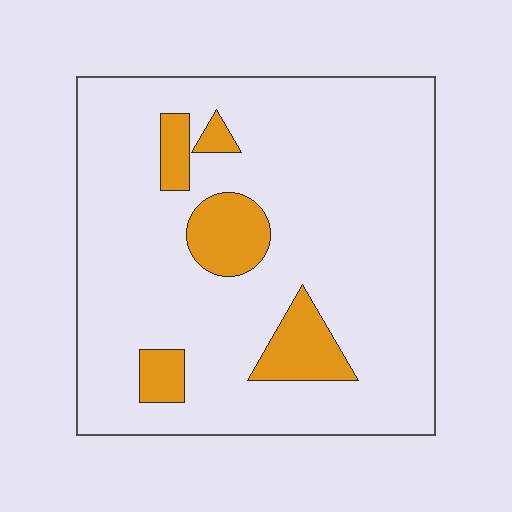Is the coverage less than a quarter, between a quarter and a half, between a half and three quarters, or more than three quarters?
Less than a quarter.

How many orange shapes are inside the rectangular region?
5.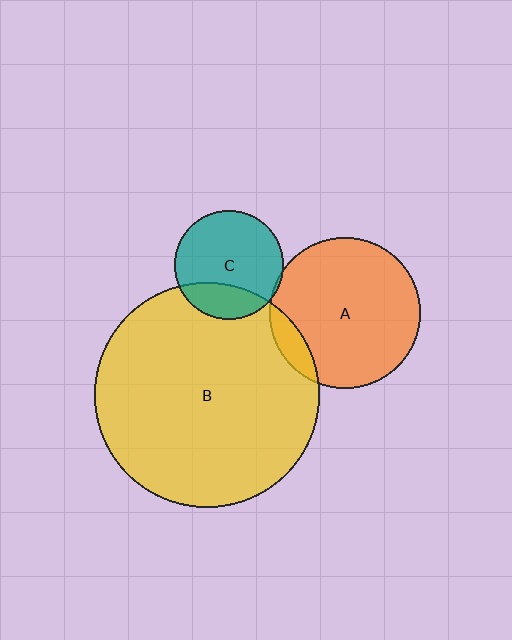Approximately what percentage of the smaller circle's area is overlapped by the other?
Approximately 25%.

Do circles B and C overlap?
Yes.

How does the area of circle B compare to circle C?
Approximately 4.2 times.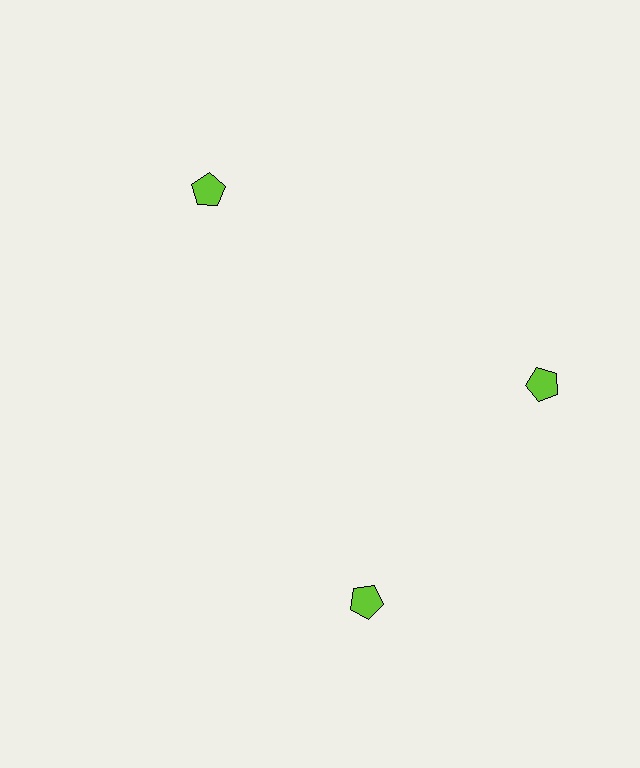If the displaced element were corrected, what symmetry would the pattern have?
It would have 3-fold rotational symmetry — the pattern would map onto itself every 120 degrees.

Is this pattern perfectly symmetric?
No. The 3 lime pentagons are arranged in a ring, but one element near the 7 o'clock position is rotated out of alignment along the ring, breaking the 3-fold rotational symmetry.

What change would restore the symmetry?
The symmetry would be restored by rotating it back into even spacing with its neighbors so that all 3 pentagons sit at equal angles and equal distance from the center.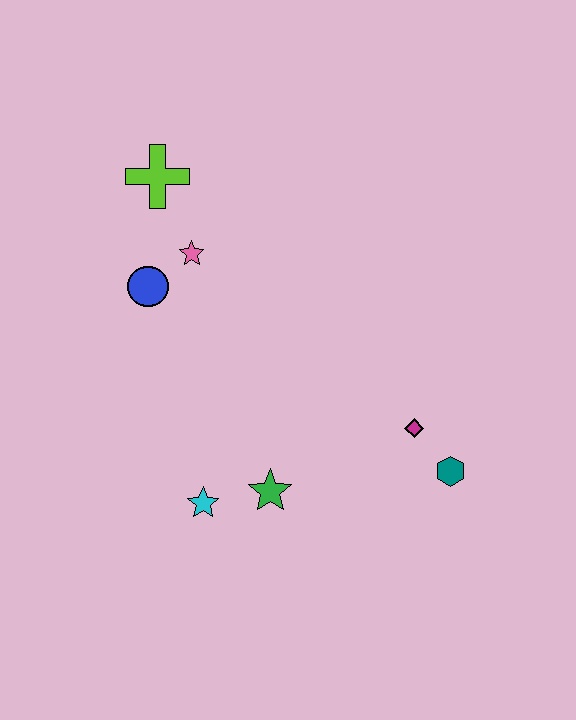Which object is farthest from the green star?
The lime cross is farthest from the green star.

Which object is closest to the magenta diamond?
The teal hexagon is closest to the magenta diamond.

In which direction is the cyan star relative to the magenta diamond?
The cyan star is to the left of the magenta diamond.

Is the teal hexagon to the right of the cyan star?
Yes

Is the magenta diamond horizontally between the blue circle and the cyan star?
No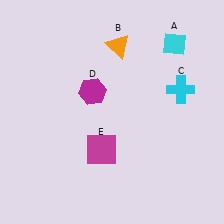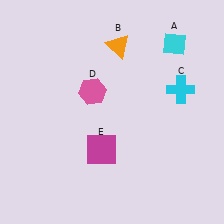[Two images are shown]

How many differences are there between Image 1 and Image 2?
There is 1 difference between the two images.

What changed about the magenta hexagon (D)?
In Image 1, D is magenta. In Image 2, it changed to pink.